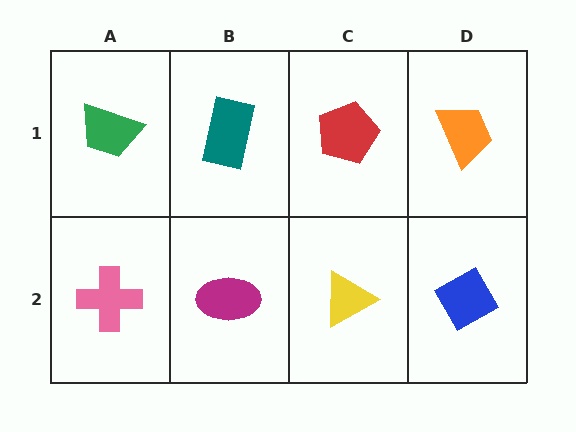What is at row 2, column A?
A pink cross.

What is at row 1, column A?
A green trapezoid.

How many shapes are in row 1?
4 shapes.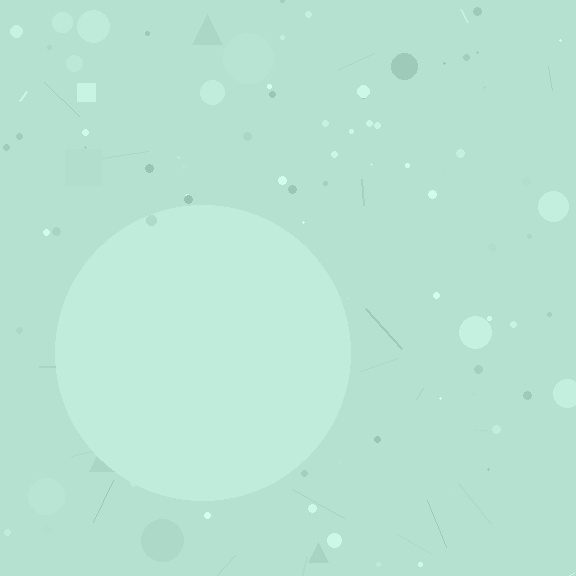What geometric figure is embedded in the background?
A circle is embedded in the background.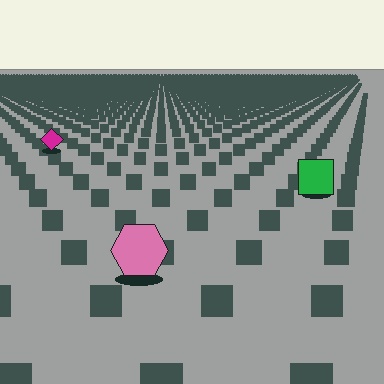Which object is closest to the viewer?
The pink hexagon is closest. The texture marks near it are larger and more spread out.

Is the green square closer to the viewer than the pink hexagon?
No. The pink hexagon is closer — you can tell from the texture gradient: the ground texture is coarser near it.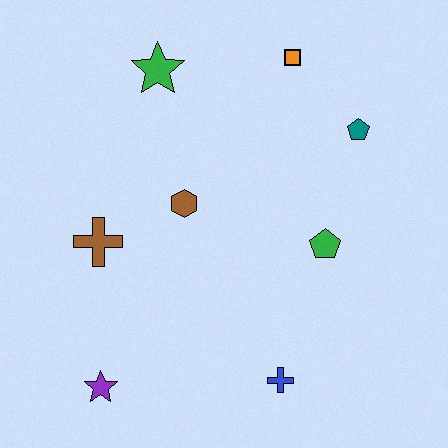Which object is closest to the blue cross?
The green pentagon is closest to the blue cross.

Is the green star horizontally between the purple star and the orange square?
Yes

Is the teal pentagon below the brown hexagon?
No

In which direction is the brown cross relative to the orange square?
The brown cross is to the left of the orange square.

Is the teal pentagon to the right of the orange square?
Yes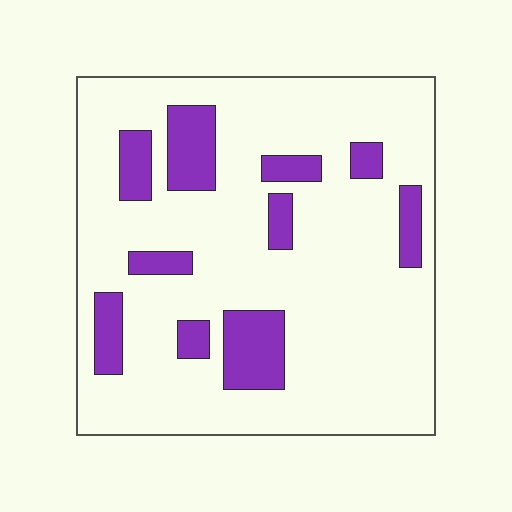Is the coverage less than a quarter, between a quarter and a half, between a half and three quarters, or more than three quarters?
Less than a quarter.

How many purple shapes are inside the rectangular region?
10.